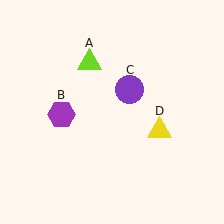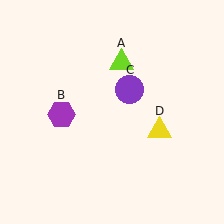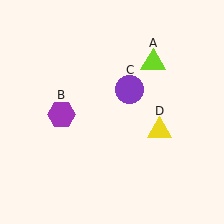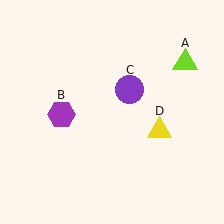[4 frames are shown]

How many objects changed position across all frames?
1 object changed position: lime triangle (object A).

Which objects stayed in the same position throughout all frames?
Purple hexagon (object B) and purple circle (object C) and yellow triangle (object D) remained stationary.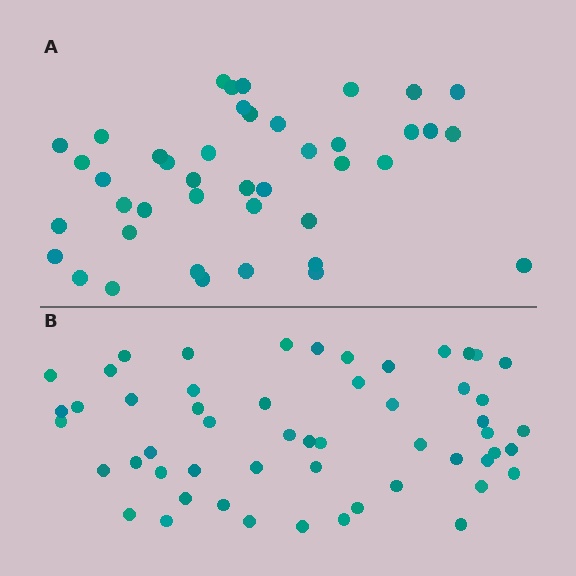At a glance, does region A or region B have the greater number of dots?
Region B (the bottom region) has more dots.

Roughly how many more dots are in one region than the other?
Region B has roughly 12 or so more dots than region A.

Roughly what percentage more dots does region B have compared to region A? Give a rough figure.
About 30% more.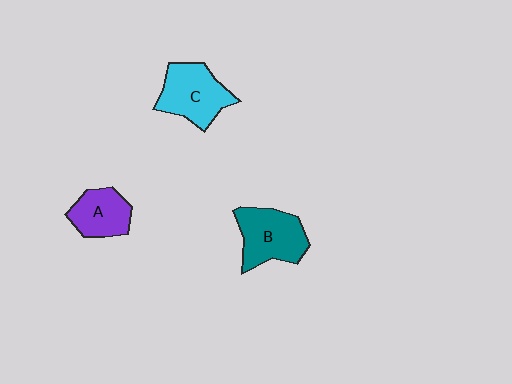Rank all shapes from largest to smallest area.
From largest to smallest: B (teal), C (cyan), A (purple).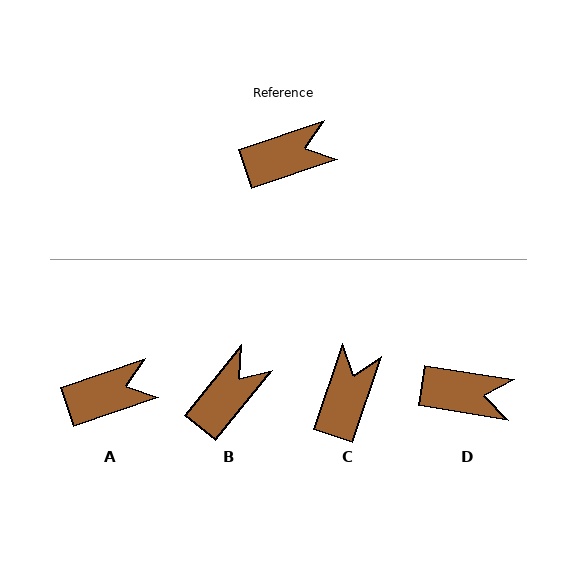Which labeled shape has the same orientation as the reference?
A.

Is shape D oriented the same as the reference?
No, it is off by about 28 degrees.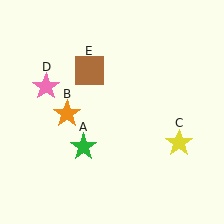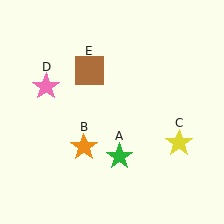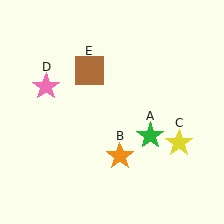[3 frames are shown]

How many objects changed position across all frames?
2 objects changed position: green star (object A), orange star (object B).